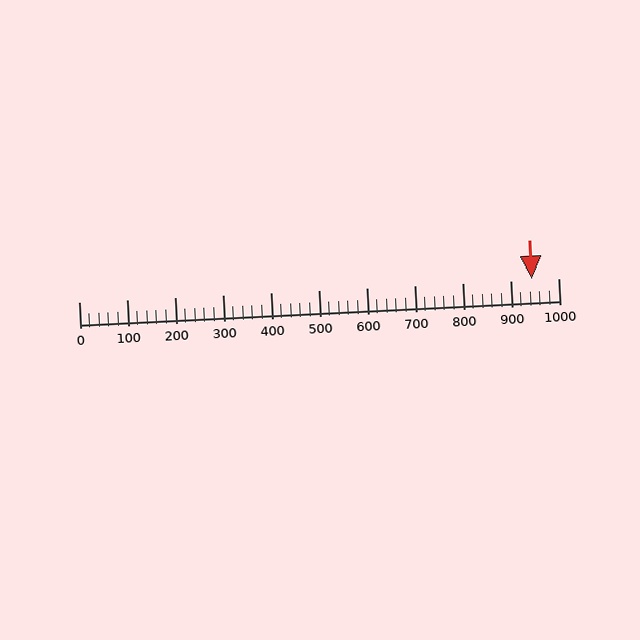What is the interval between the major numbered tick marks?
The major tick marks are spaced 100 units apart.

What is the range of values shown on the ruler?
The ruler shows values from 0 to 1000.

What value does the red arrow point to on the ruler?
The red arrow points to approximately 945.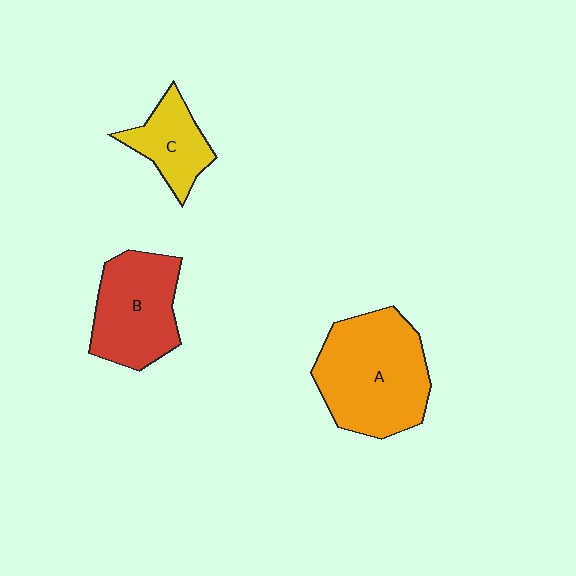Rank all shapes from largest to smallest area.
From largest to smallest: A (orange), B (red), C (yellow).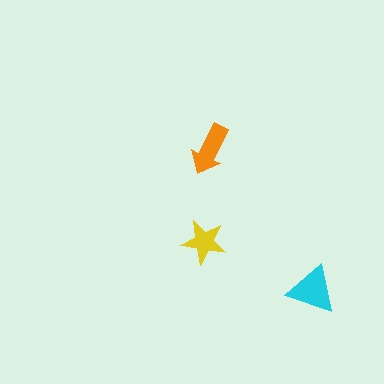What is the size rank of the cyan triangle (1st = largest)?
1st.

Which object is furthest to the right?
The cyan triangle is rightmost.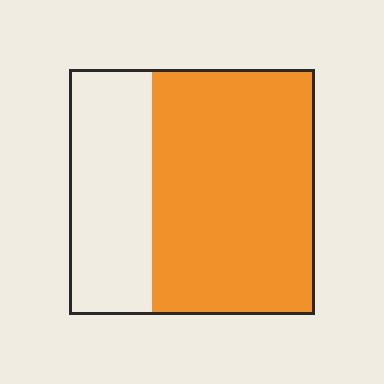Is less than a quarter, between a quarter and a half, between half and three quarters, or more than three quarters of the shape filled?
Between half and three quarters.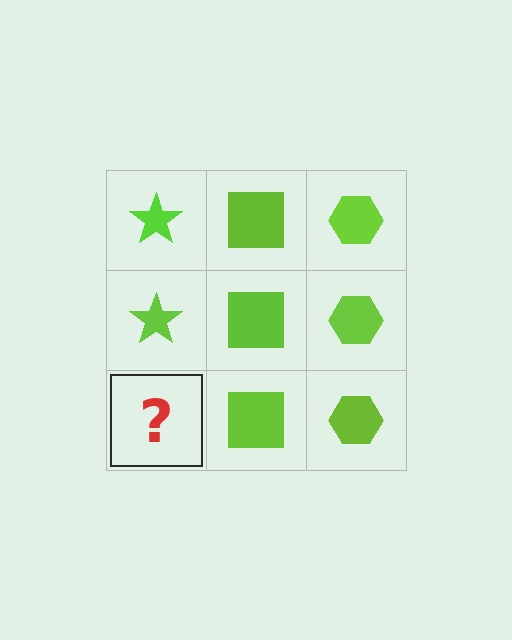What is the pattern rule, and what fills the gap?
The rule is that each column has a consistent shape. The gap should be filled with a lime star.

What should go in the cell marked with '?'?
The missing cell should contain a lime star.